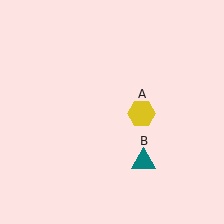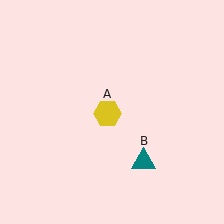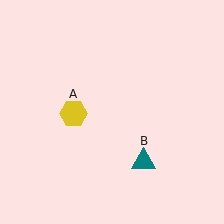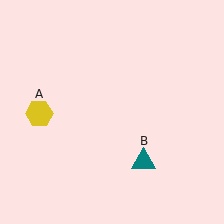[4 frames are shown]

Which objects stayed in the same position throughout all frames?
Teal triangle (object B) remained stationary.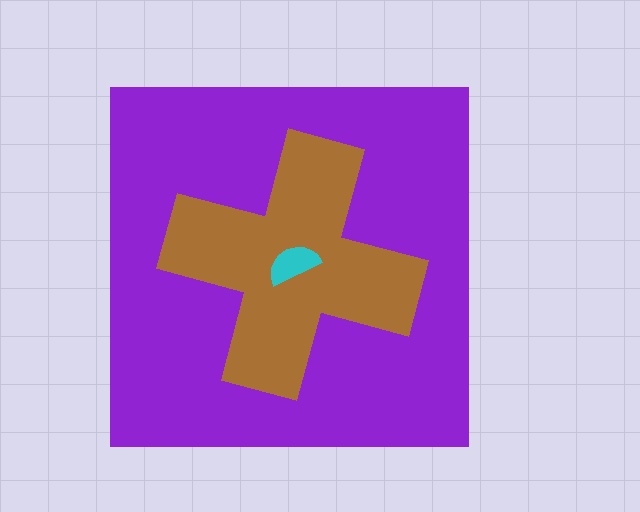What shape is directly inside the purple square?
The brown cross.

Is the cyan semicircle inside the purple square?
Yes.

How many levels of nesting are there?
3.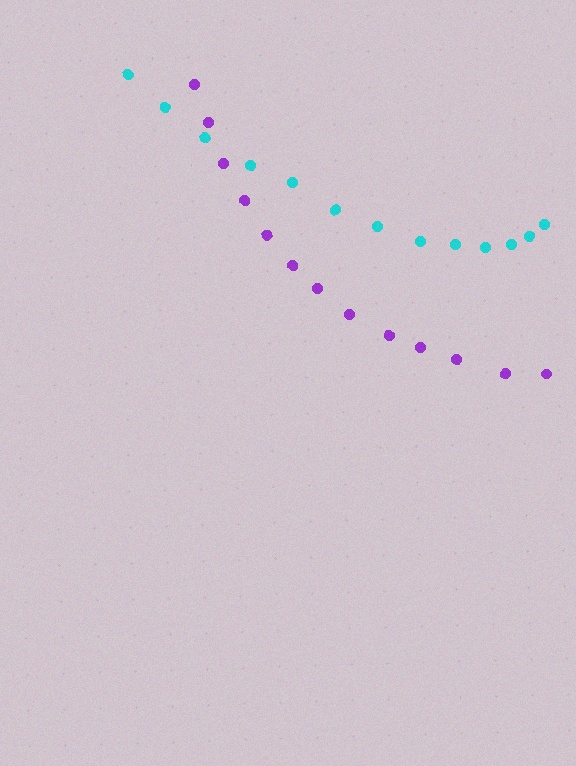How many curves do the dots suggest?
There are 2 distinct paths.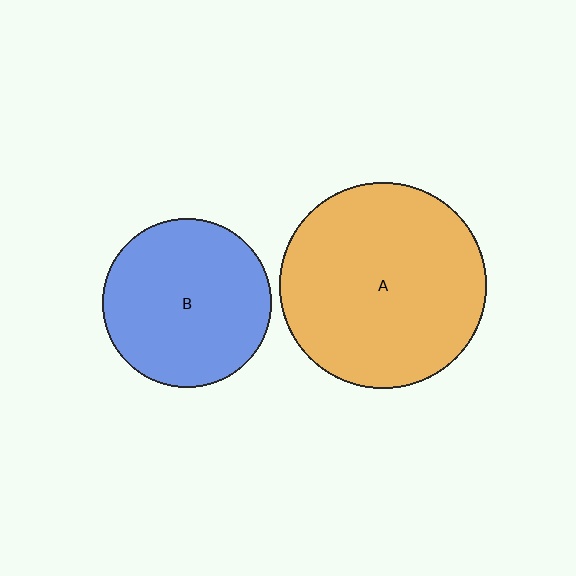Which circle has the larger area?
Circle A (orange).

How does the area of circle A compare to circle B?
Approximately 1.5 times.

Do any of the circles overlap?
No, none of the circles overlap.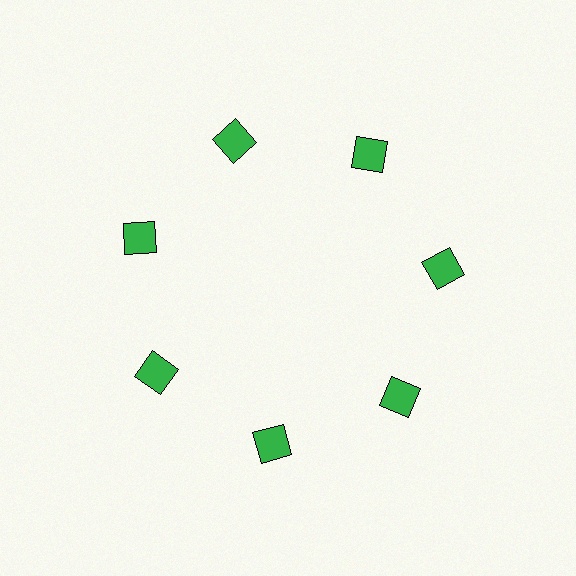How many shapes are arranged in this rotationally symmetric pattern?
There are 7 shapes, arranged in 7 groups of 1.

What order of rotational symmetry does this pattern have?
This pattern has 7-fold rotational symmetry.